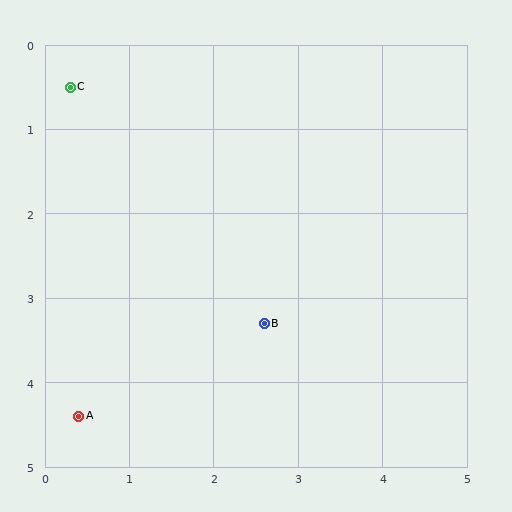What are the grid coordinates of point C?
Point C is at approximately (0.3, 0.5).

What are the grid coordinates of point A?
Point A is at approximately (0.4, 4.4).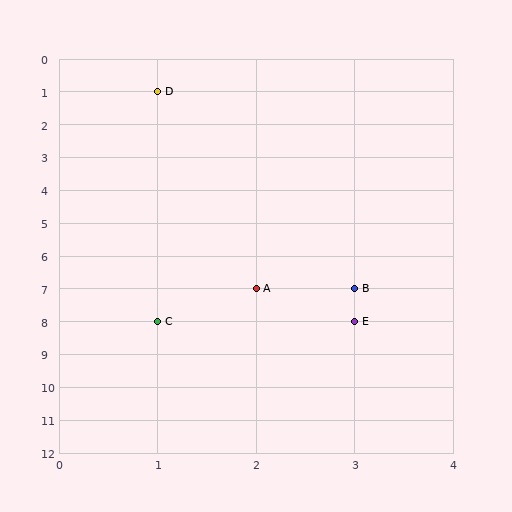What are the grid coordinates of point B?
Point B is at grid coordinates (3, 7).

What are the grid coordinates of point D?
Point D is at grid coordinates (1, 1).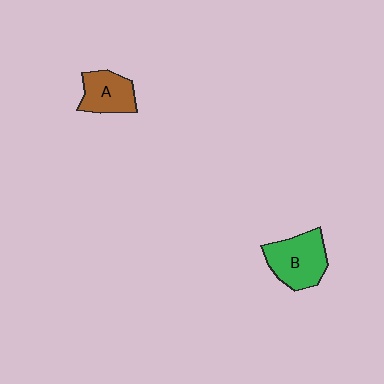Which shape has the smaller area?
Shape A (brown).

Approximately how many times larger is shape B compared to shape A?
Approximately 1.3 times.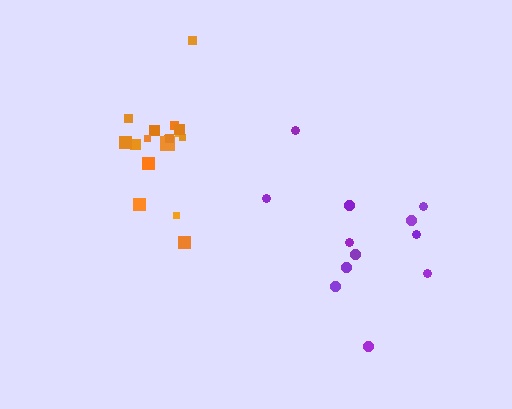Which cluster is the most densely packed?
Orange.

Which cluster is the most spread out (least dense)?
Purple.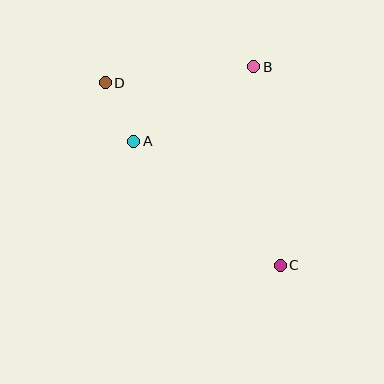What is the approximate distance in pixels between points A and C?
The distance between A and C is approximately 192 pixels.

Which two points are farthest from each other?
Points C and D are farthest from each other.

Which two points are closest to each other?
Points A and D are closest to each other.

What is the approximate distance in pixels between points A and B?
The distance between A and B is approximately 141 pixels.